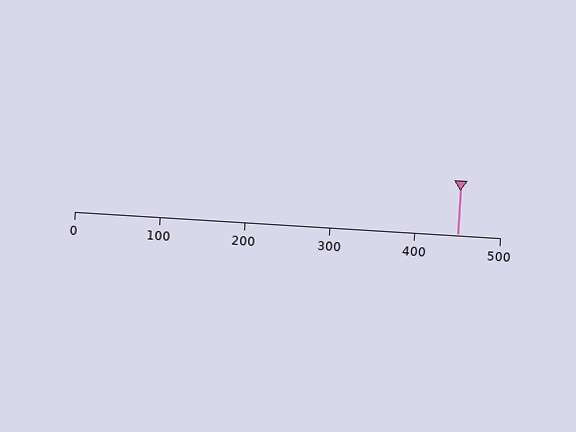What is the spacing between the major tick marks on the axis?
The major ticks are spaced 100 apart.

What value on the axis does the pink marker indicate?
The marker indicates approximately 450.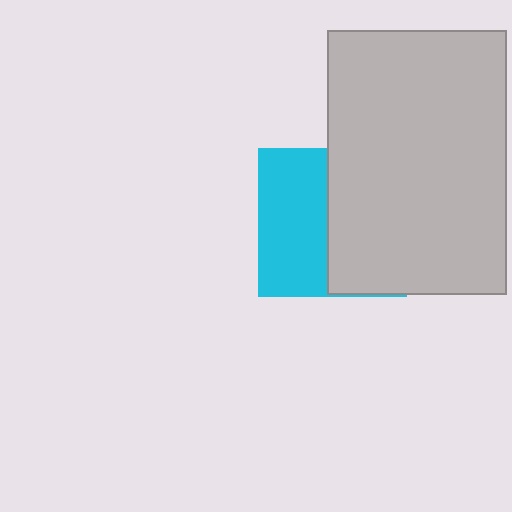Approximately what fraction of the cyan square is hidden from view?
Roughly 53% of the cyan square is hidden behind the light gray rectangle.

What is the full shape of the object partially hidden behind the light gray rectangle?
The partially hidden object is a cyan square.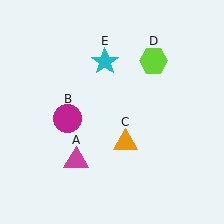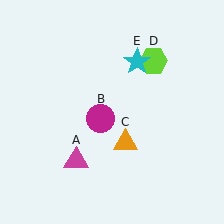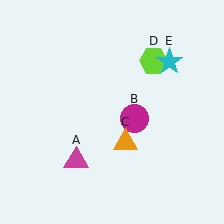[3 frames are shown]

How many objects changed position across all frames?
2 objects changed position: magenta circle (object B), cyan star (object E).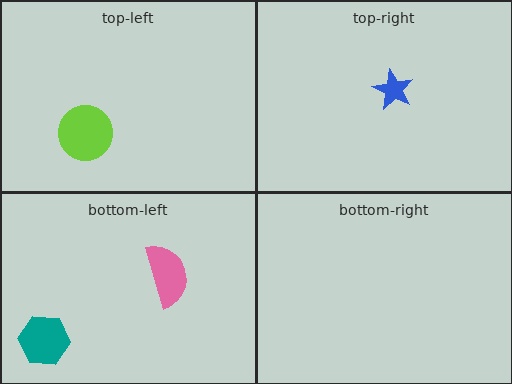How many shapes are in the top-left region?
1.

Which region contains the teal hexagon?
The bottom-left region.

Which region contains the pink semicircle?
The bottom-left region.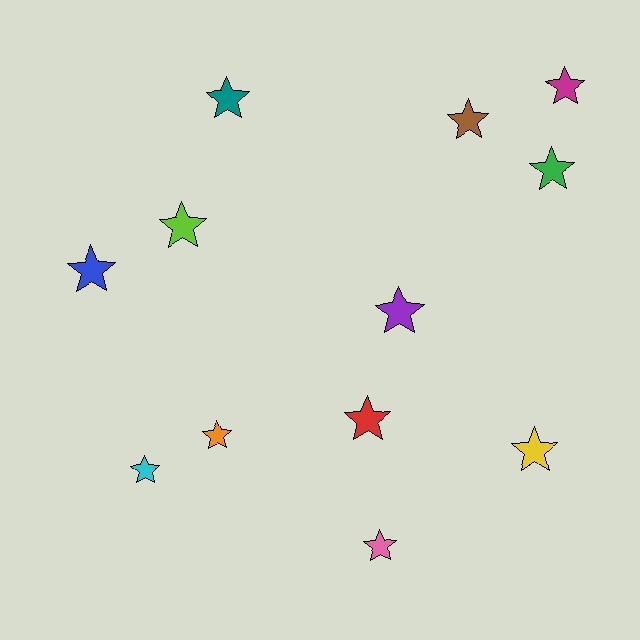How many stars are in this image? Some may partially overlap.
There are 12 stars.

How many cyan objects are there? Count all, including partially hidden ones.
There is 1 cyan object.